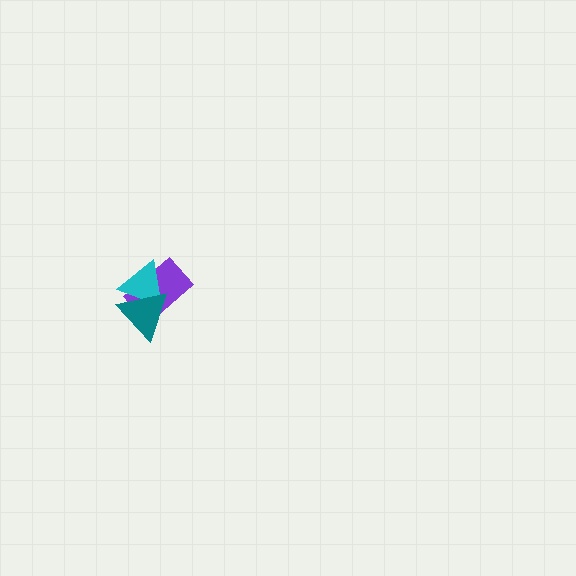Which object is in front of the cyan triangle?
The teal triangle is in front of the cyan triangle.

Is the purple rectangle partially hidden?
Yes, it is partially covered by another shape.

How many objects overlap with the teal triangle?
2 objects overlap with the teal triangle.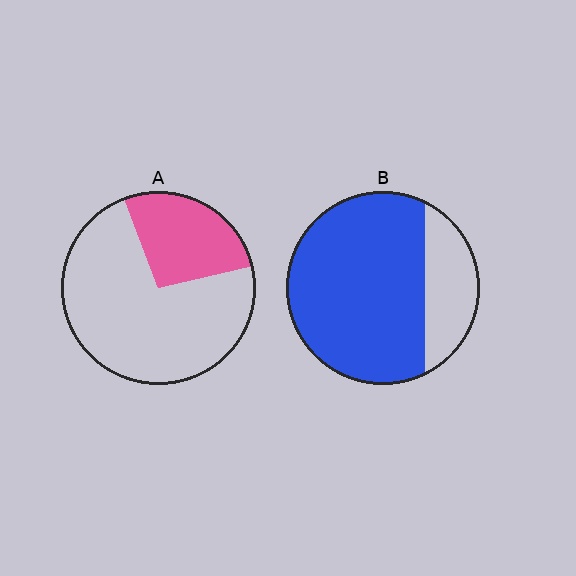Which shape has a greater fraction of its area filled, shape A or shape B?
Shape B.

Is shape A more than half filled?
No.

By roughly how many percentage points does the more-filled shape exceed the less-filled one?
By roughly 50 percentage points (B over A).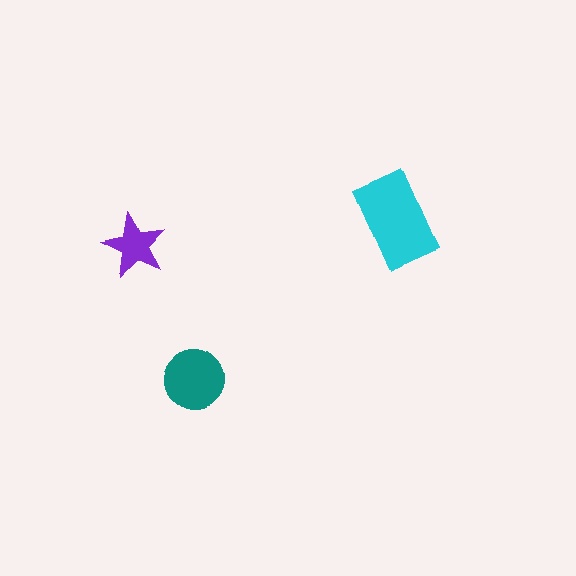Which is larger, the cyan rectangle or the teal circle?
The cyan rectangle.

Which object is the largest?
The cyan rectangle.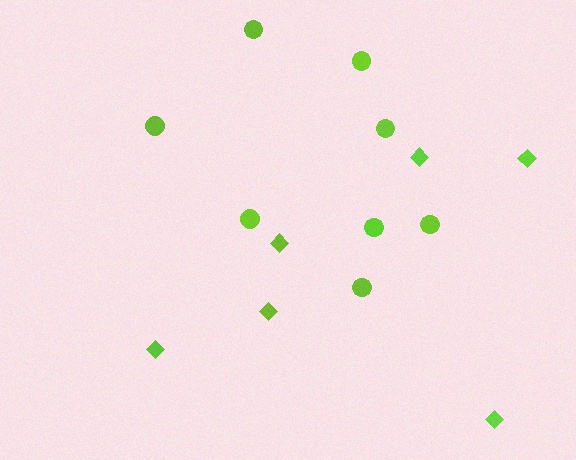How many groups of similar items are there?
There are 2 groups: one group of circles (8) and one group of diamonds (6).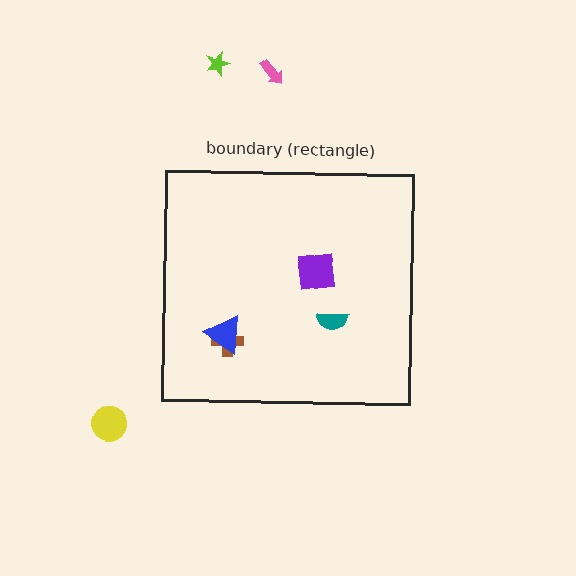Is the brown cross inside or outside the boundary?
Inside.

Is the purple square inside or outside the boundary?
Inside.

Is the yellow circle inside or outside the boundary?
Outside.